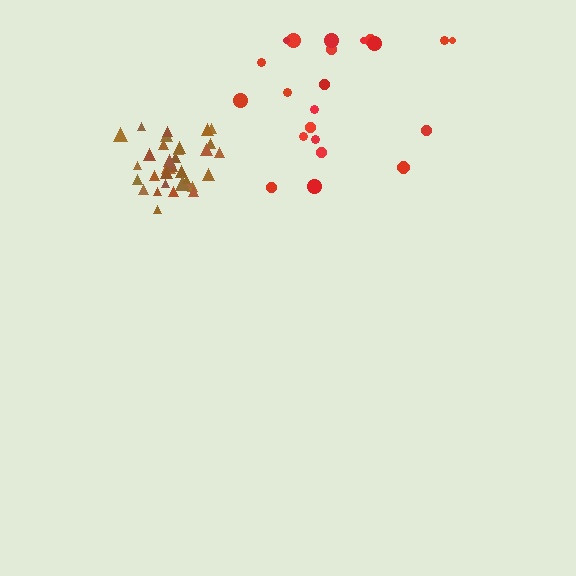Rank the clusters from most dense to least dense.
brown, red.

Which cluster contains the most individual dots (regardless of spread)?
Brown (34).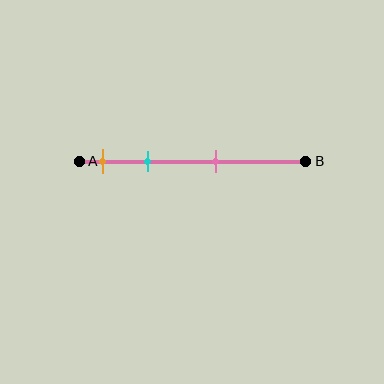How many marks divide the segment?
There are 3 marks dividing the segment.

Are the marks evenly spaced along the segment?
No, the marks are not evenly spaced.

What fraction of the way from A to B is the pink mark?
The pink mark is approximately 60% (0.6) of the way from A to B.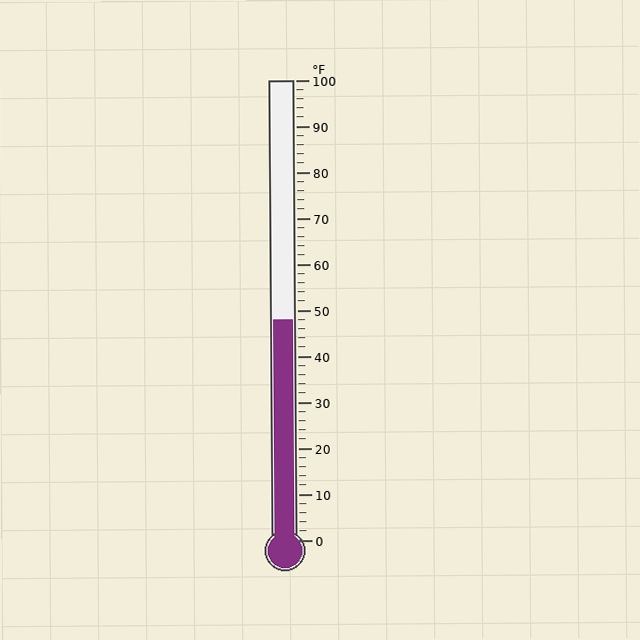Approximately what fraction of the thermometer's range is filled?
The thermometer is filled to approximately 50% of its range.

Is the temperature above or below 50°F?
The temperature is below 50°F.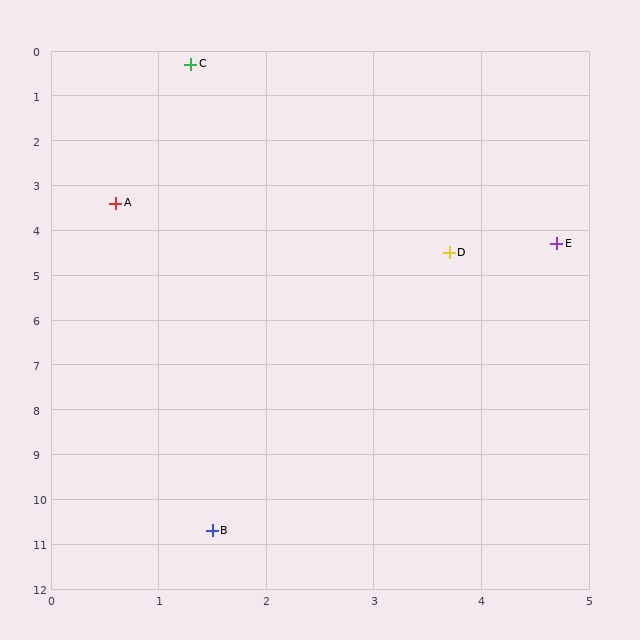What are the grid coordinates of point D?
Point D is at approximately (3.7, 4.5).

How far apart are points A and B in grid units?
Points A and B are about 7.4 grid units apart.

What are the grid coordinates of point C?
Point C is at approximately (1.3, 0.3).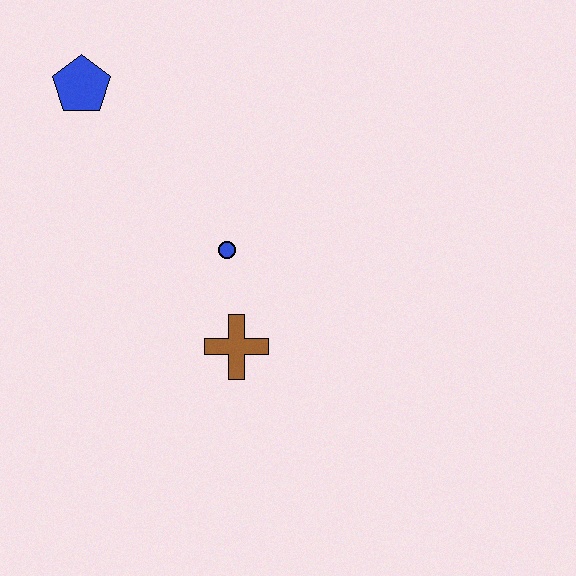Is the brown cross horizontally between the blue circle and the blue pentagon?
No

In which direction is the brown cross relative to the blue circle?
The brown cross is below the blue circle.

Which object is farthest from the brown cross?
The blue pentagon is farthest from the brown cross.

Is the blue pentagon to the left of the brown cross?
Yes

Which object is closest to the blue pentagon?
The blue circle is closest to the blue pentagon.